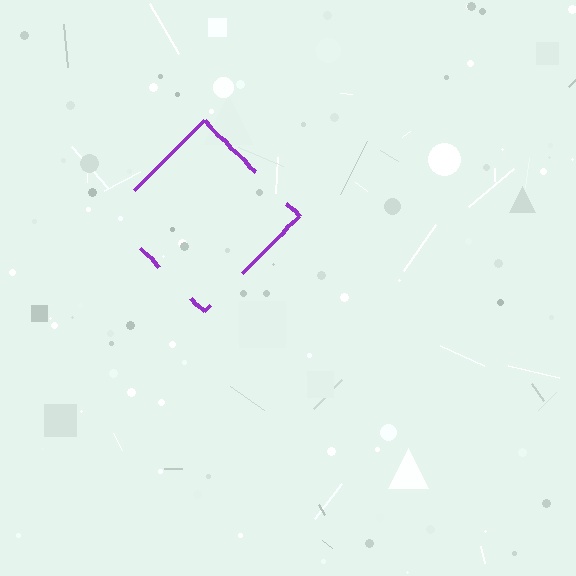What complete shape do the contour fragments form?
The contour fragments form a diamond.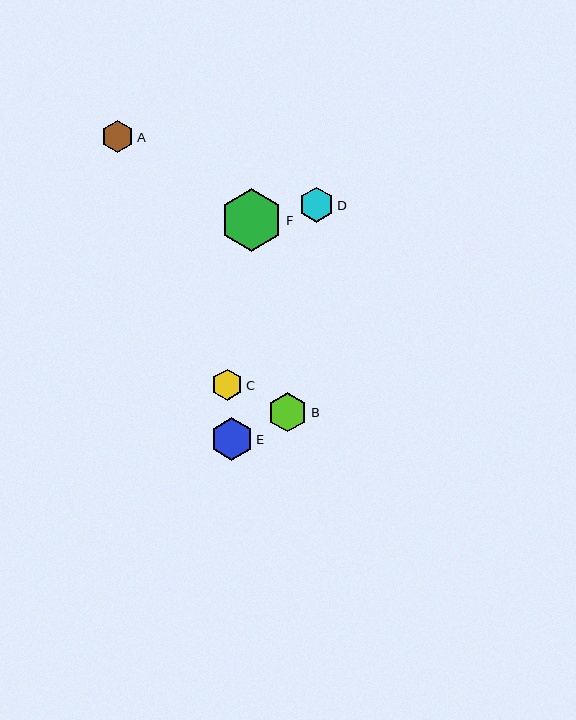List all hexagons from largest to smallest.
From largest to smallest: F, E, B, D, A, C.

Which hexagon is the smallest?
Hexagon C is the smallest with a size of approximately 31 pixels.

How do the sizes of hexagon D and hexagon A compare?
Hexagon D and hexagon A are approximately the same size.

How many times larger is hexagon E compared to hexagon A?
Hexagon E is approximately 1.3 times the size of hexagon A.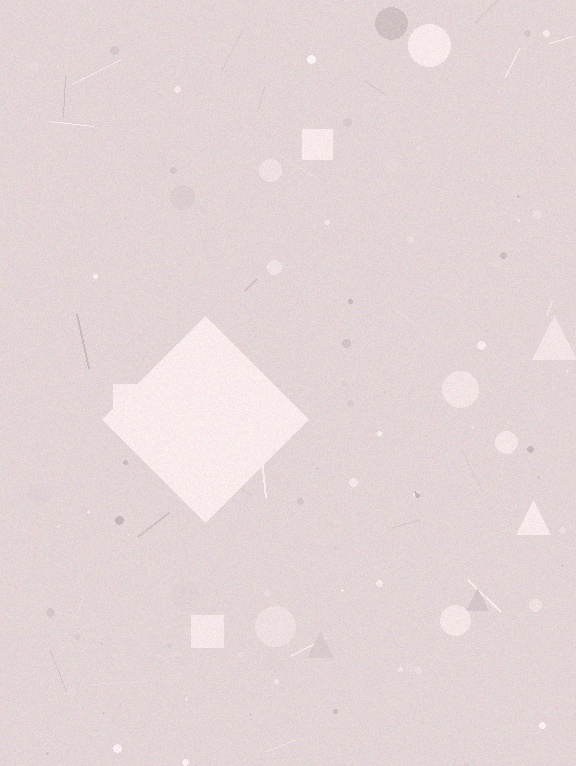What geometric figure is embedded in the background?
A diamond is embedded in the background.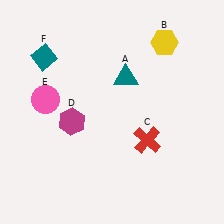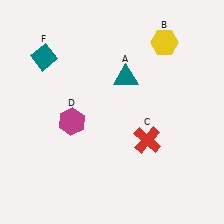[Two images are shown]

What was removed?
The pink circle (E) was removed in Image 2.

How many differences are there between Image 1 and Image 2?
There is 1 difference between the two images.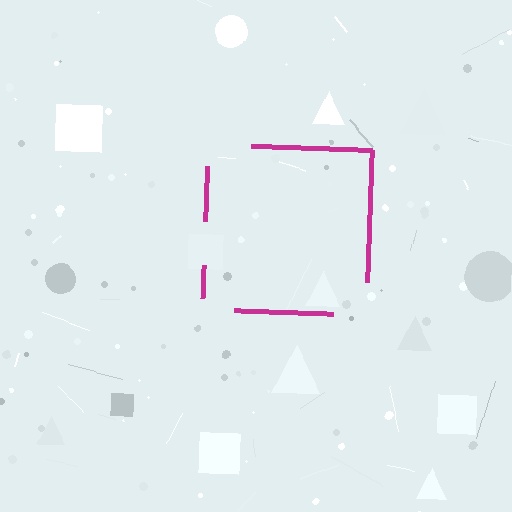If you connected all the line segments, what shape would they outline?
They would outline a square.